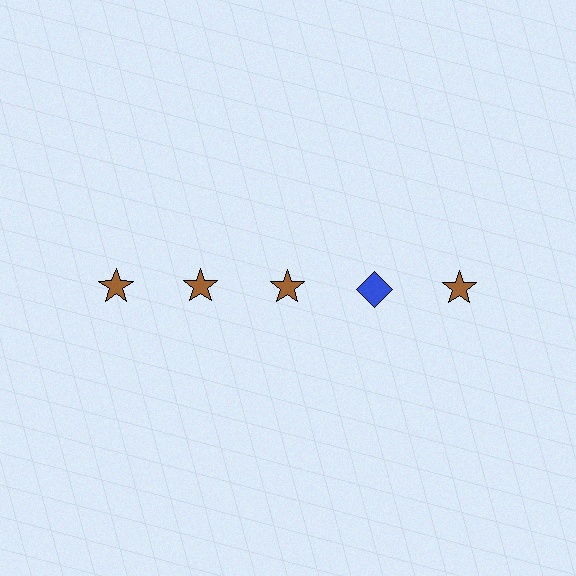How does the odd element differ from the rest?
It differs in both color (blue instead of brown) and shape (diamond instead of star).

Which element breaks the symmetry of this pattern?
The blue diamond in the top row, second from right column breaks the symmetry. All other shapes are brown stars.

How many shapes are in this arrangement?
There are 5 shapes arranged in a grid pattern.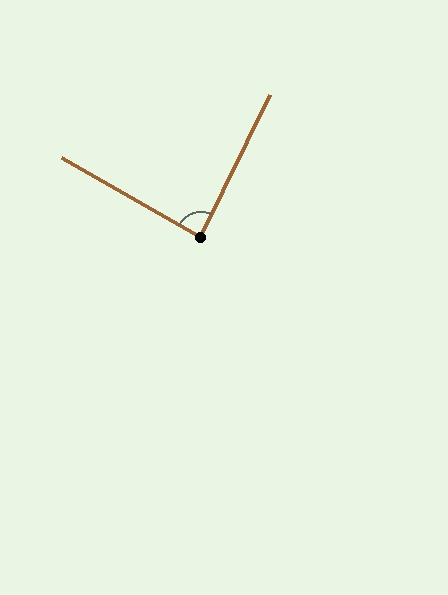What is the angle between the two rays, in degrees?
Approximately 86 degrees.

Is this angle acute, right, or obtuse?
It is approximately a right angle.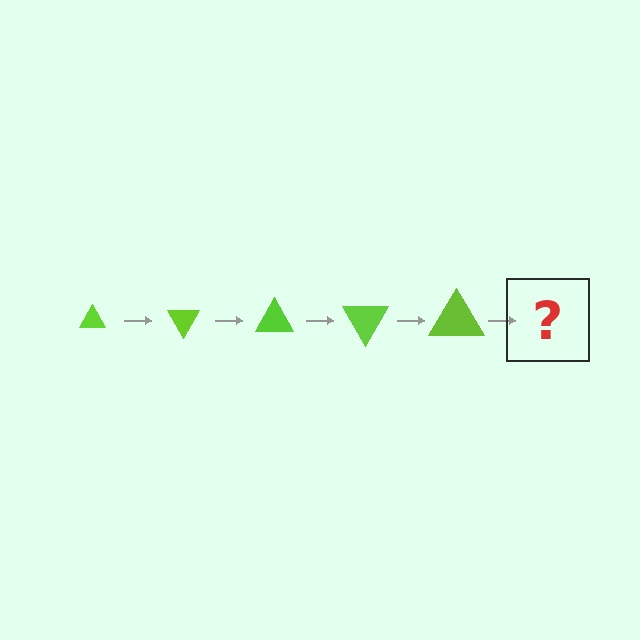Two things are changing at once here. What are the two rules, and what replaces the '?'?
The two rules are that the triangle grows larger each step and it rotates 60 degrees each step. The '?' should be a triangle, larger than the previous one and rotated 300 degrees from the start.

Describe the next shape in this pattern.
It should be a triangle, larger than the previous one and rotated 300 degrees from the start.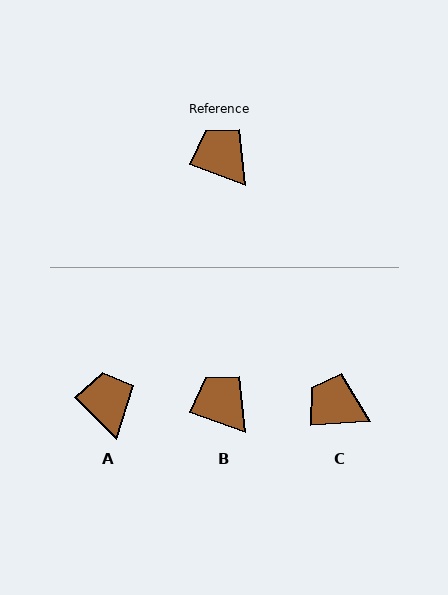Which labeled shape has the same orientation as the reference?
B.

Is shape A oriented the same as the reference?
No, it is off by about 24 degrees.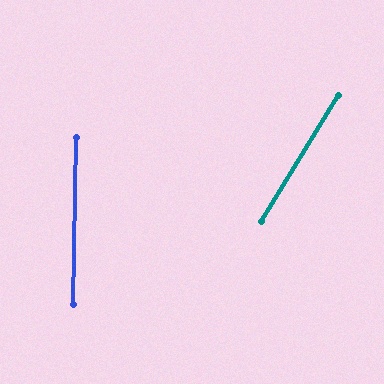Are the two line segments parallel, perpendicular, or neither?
Neither parallel nor perpendicular — they differ by about 30°.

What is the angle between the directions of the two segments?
Approximately 30 degrees.